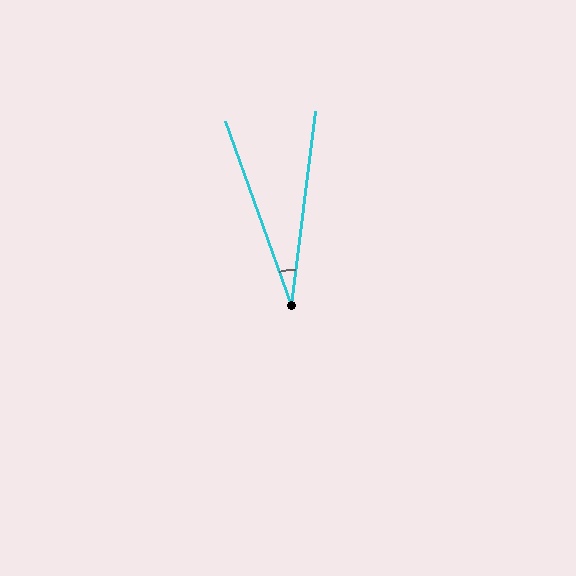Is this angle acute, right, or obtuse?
It is acute.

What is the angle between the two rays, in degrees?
Approximately 27 degrees.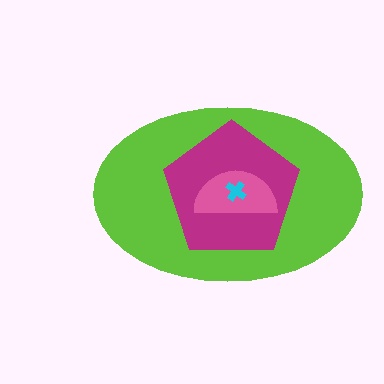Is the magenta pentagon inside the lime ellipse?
Yes.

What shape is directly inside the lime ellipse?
The magenta pentagon.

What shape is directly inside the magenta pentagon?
The pink semicircle.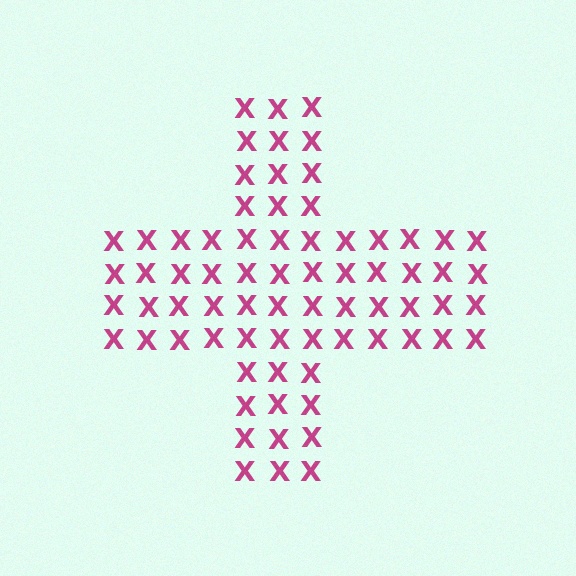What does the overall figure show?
The overall figure shows a cross.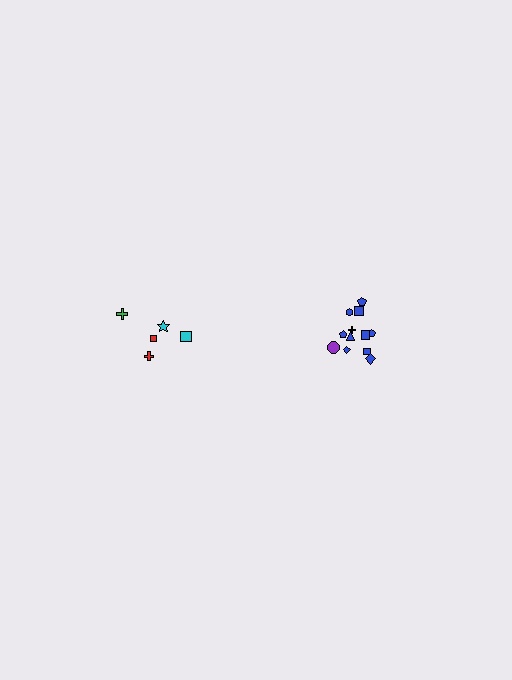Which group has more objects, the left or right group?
The right group.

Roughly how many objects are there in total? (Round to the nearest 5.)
Roughly 15 objects in total.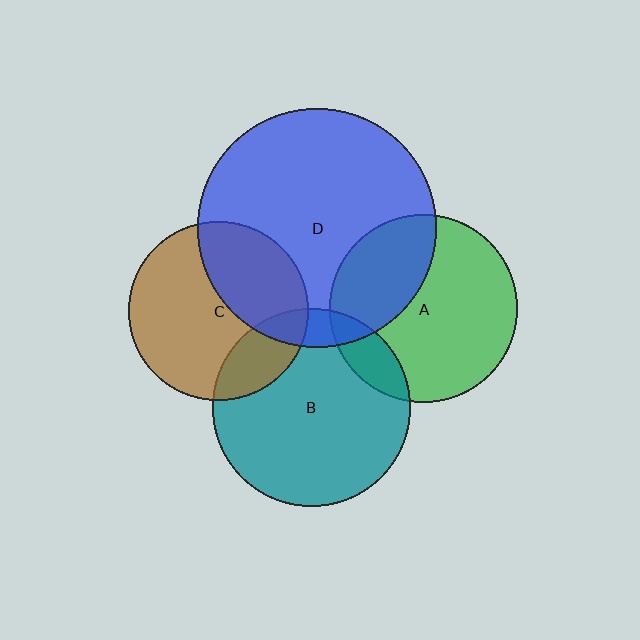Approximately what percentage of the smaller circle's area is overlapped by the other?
Approximately 35%.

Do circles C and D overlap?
Yes.